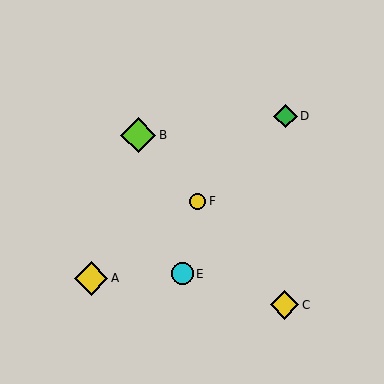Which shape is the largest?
The lime diamond (labeled B) is the largest.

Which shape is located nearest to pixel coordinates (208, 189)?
The yellow circle (labeled F) at (198, 201) is nearest to that location.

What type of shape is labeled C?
Shape C is a yellow diamond.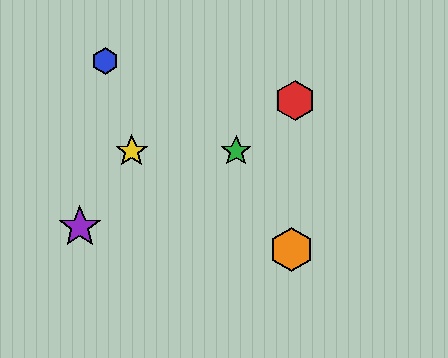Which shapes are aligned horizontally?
The green star, the yellow star are aligned horizontally.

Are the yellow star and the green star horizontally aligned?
Yes, both are at y≈151.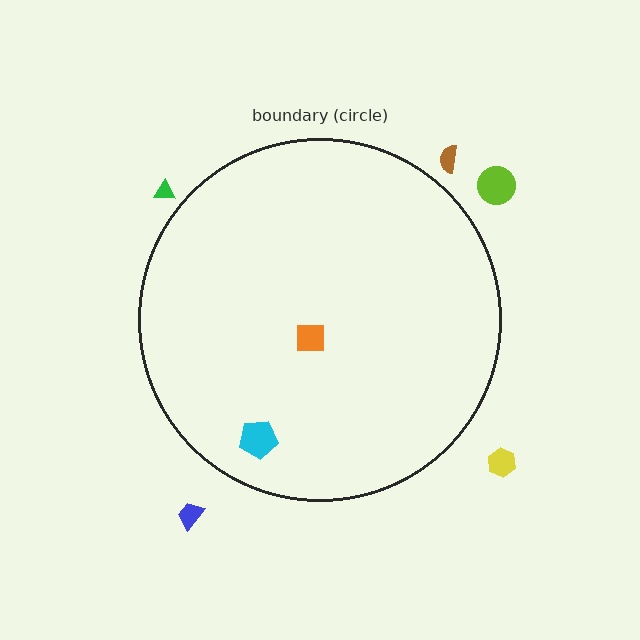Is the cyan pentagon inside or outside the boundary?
Inside.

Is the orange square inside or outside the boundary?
Inside.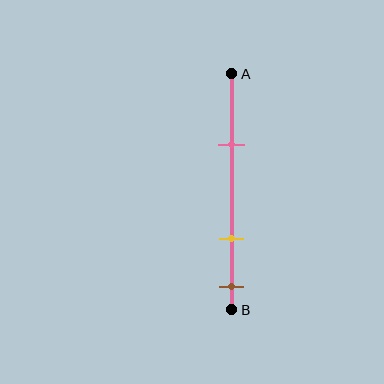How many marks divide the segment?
There are 3 marks dividing the segment.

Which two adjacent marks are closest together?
The yellow and brown marks are the closest adjacent pair.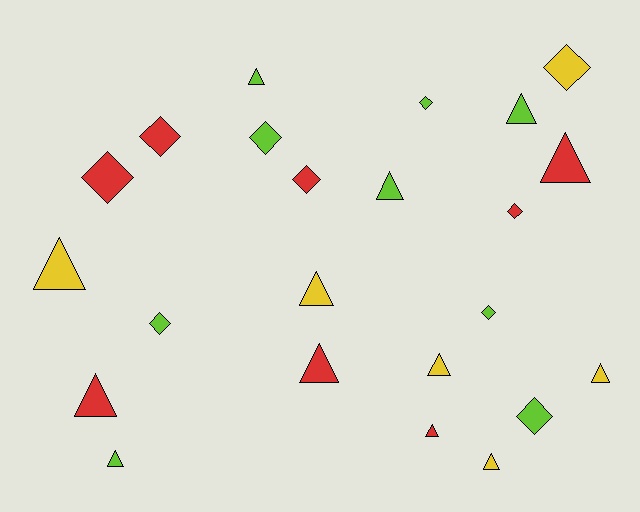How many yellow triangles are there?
There are 5 yellow triangles.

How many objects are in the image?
There are 23 objects.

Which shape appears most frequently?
Triangle, with 13 objects.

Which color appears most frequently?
Lime, with 9 objects.